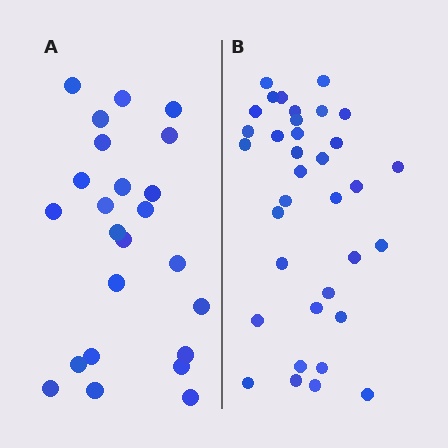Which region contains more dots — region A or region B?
Region B (the right region) has more dots.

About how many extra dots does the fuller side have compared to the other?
Region B has roughly 12 or so more dots than region A.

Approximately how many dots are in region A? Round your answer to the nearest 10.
About 20 dots. (The exact count is 24, which rounds to 20.)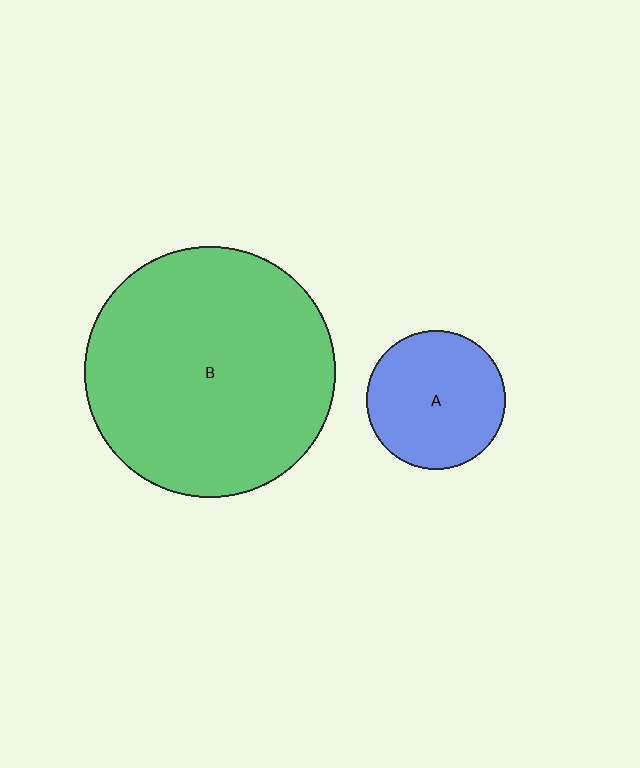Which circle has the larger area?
Circle B (green).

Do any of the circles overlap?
No, none of the circles overlap.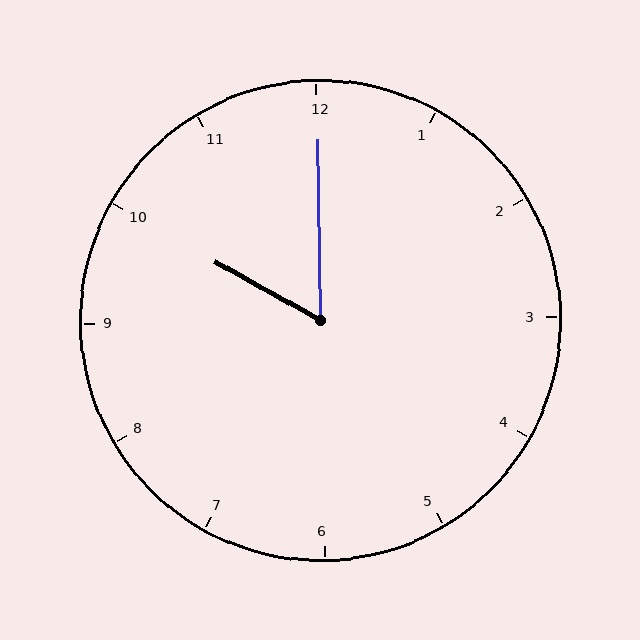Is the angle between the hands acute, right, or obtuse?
It is acute.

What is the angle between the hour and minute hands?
Approximately 60 degrees.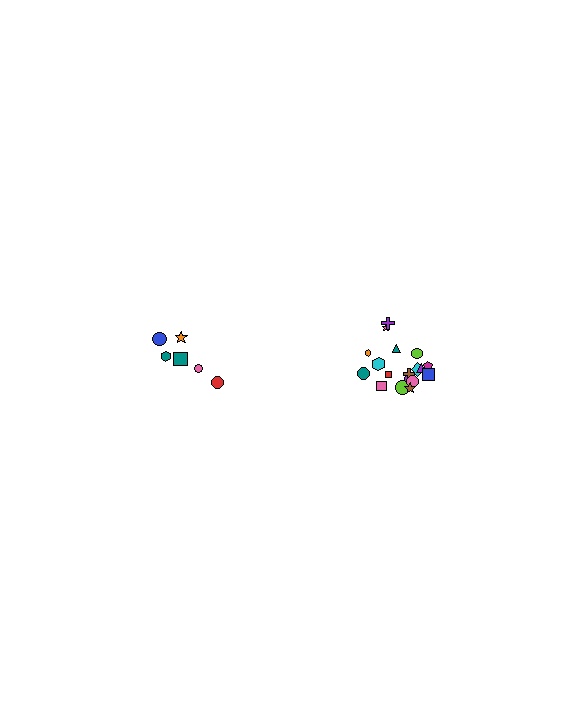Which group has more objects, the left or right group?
The right group.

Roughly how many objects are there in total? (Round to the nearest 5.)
Roughly 25 objects in total.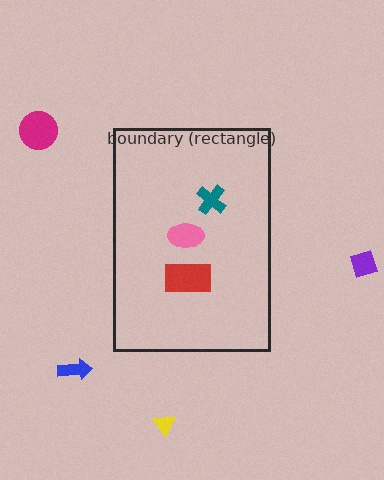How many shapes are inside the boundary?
3 inside, 4 outside.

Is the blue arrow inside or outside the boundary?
Outside.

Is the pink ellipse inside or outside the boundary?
Inside.